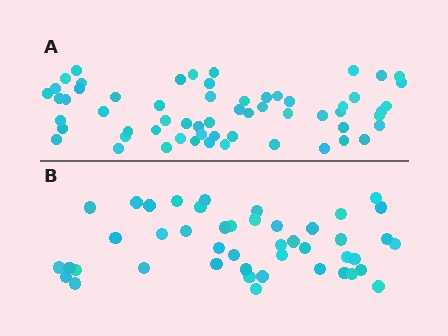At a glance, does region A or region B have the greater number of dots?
Region A (the top region) has more dots.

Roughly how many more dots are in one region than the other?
Region A has approximately 15 more dots than region B.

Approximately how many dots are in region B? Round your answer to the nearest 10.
About 40 dots. (The exact count is 45, which rounds to 40.)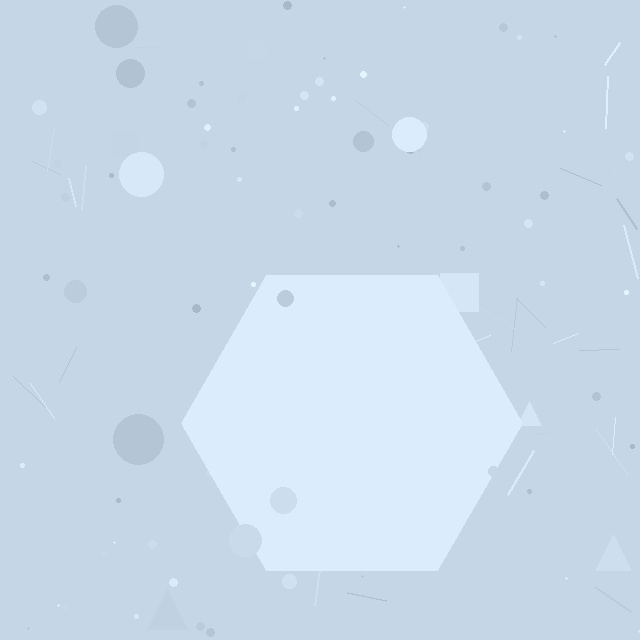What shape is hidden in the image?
A hexagon is hidden in the image.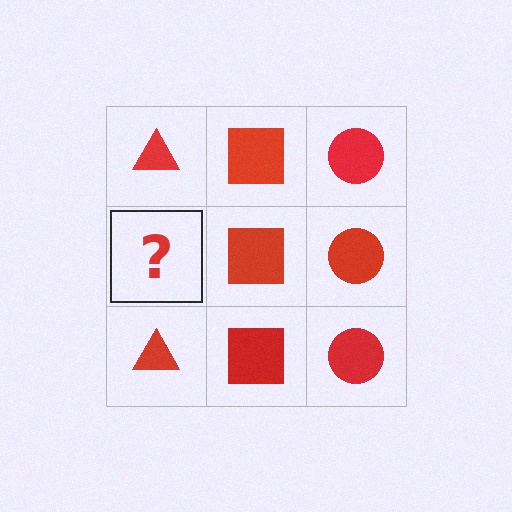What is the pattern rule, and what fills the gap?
The rule is that each column has a consistent shape. The gap should be filled with a red triangle.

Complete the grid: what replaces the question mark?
The question mark should be replaced with a red triangle.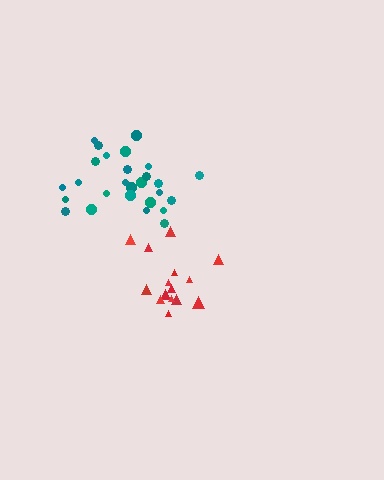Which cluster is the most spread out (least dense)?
Red.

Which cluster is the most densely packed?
Teal.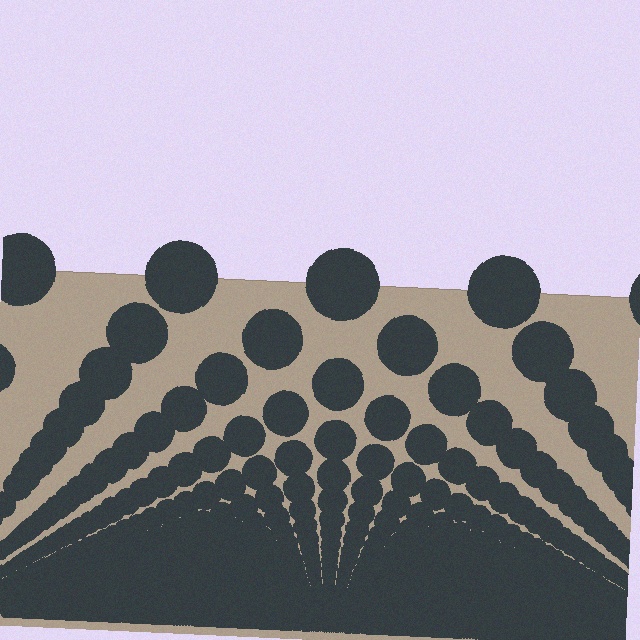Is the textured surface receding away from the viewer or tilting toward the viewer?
The surface appears to tilt toward the viewer. Texture elements get larger and sparser toward the top.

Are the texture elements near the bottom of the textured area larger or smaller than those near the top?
Smaller. The gradient is inverted — elements near the bottom are smaller and denser.